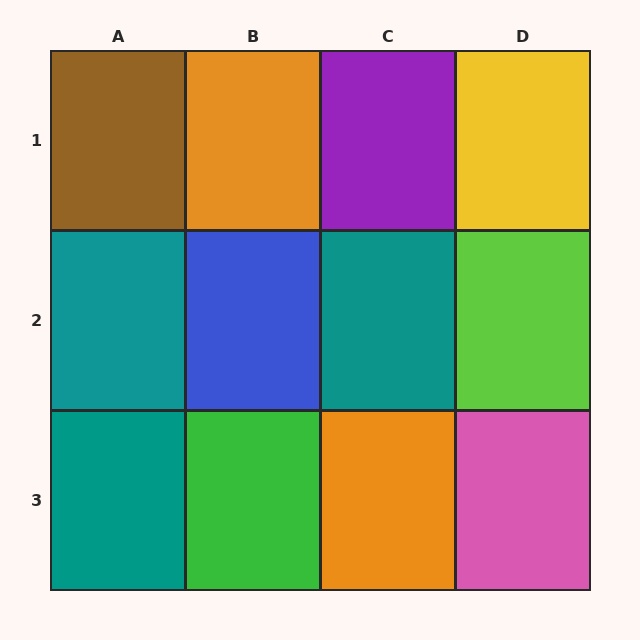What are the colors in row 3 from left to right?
Teal, green, orange, pink.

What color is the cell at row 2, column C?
Teal.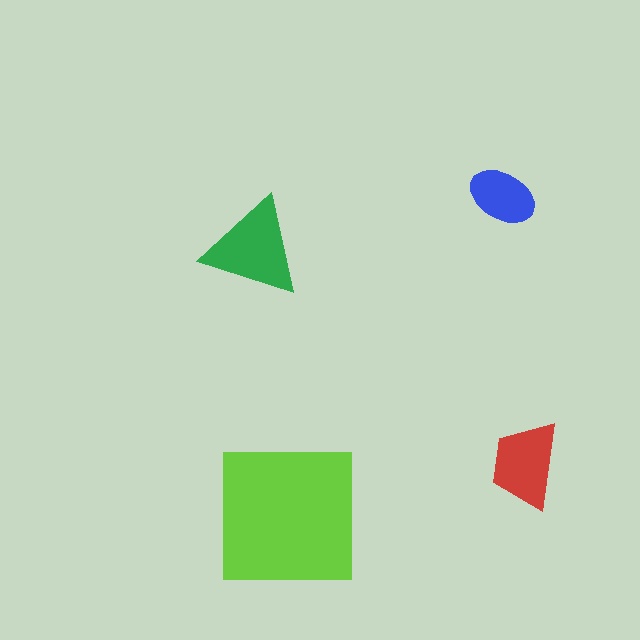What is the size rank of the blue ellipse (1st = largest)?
4th.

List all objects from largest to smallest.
The lime square, the green triangle, the red trapezoid, the blue ellipse.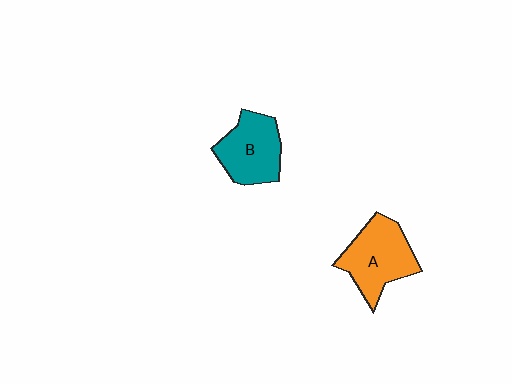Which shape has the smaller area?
Shape B (teal).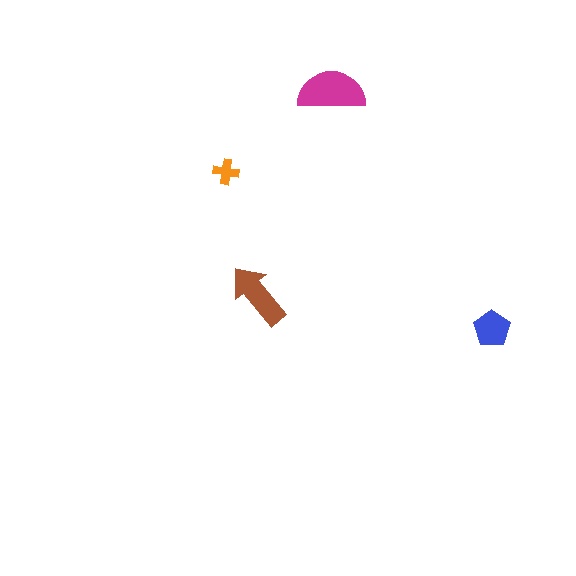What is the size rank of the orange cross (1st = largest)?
4th.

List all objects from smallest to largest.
The orange cross, the blue pentagon, the brown arrow, the magenta semicircle.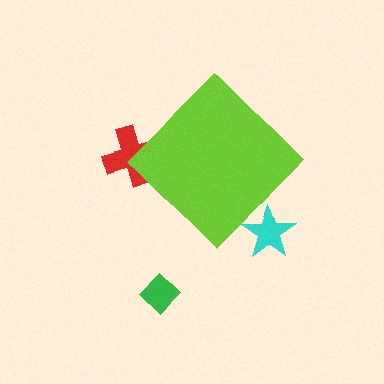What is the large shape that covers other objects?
A lime diamond.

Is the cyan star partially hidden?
Yes, the cyan star is partially hidden behind the lime diamond.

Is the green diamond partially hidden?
No, the green diamond is fully visible.